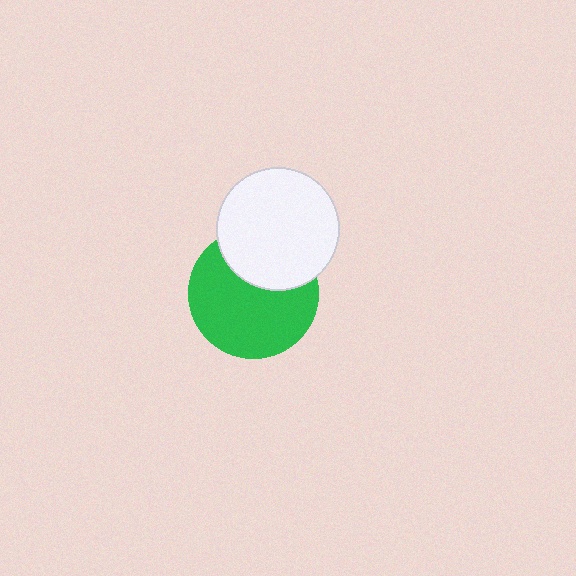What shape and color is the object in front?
The object in front is a white circle.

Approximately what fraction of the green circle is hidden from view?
Roughly 33% of the green circle is hidden behind the white circle.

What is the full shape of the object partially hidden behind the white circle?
The partially hidden object is a green circle.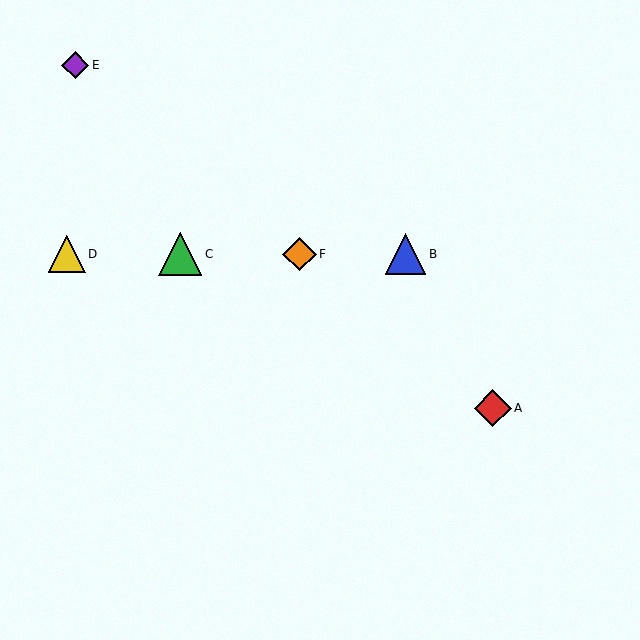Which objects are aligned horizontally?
Objects B, C, D, F are aligned horizontally.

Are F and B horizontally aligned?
Yes, both are at y≈254.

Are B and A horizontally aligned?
No, B is at y≈254 and A is at y≈408.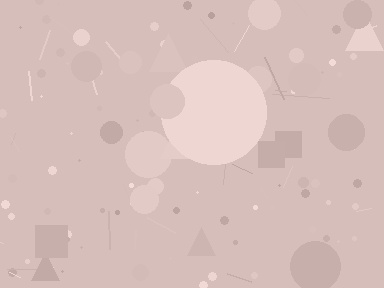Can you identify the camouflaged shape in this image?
The camouflaged shape is a circle.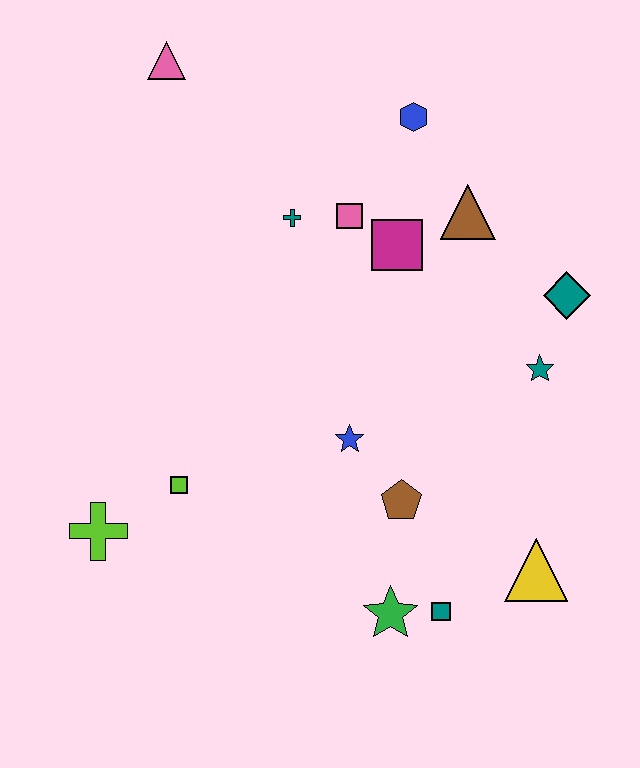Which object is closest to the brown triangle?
The magenta square is closest to the brown triangle.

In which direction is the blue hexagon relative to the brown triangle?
The blue hexagon is above the brown triangle.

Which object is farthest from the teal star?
The pink triangle is farthest from the teal star.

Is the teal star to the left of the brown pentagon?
No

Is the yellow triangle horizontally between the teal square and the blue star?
No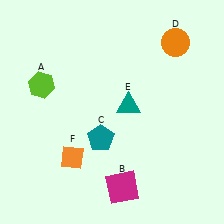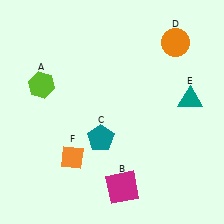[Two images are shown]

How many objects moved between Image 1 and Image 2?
1 object moved between the two images.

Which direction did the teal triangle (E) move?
The teal triangle (E) moved right.